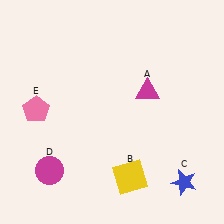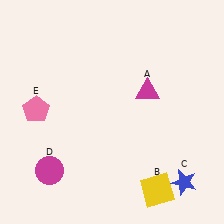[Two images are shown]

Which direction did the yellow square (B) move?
The yellow square (B) moved right.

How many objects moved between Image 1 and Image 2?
1 object moved between the two images.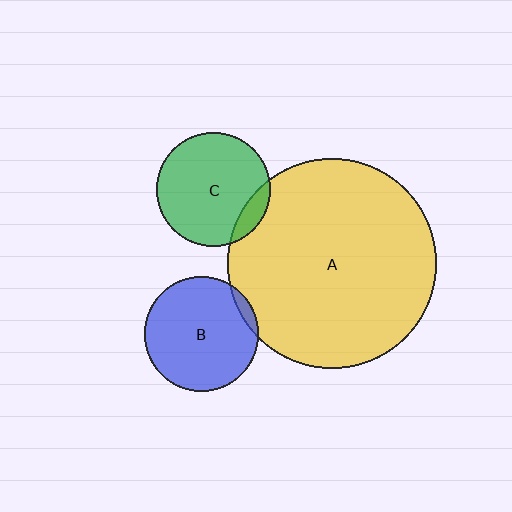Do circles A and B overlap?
Yes.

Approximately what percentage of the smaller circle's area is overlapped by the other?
Approximately 5%.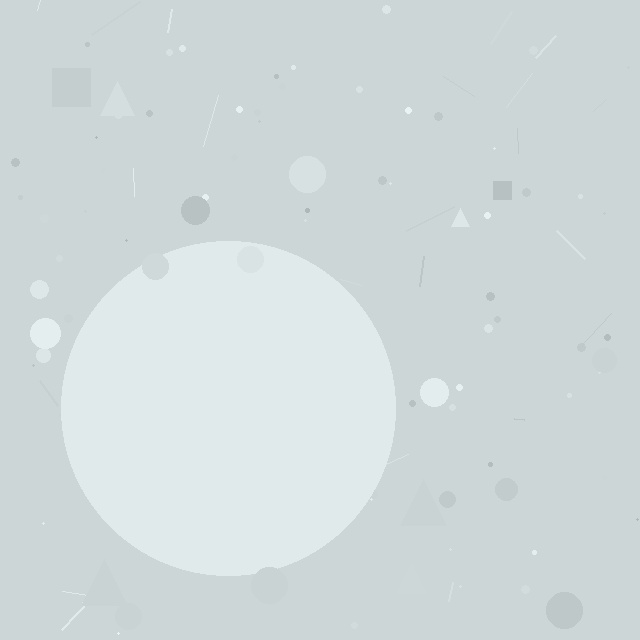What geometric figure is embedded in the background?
A circle is embedded in the background.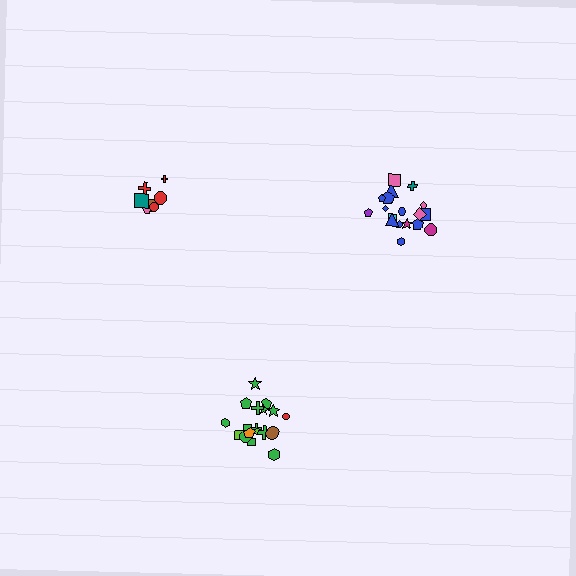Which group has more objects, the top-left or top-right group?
The top-right group.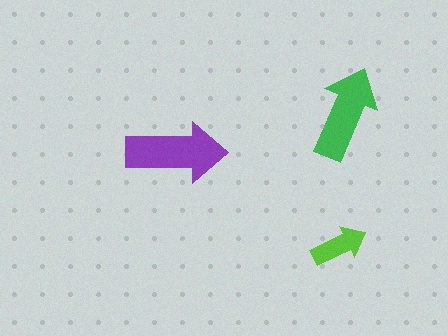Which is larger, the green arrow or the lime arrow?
The green one.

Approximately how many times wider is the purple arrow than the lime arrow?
About 2 times wider.